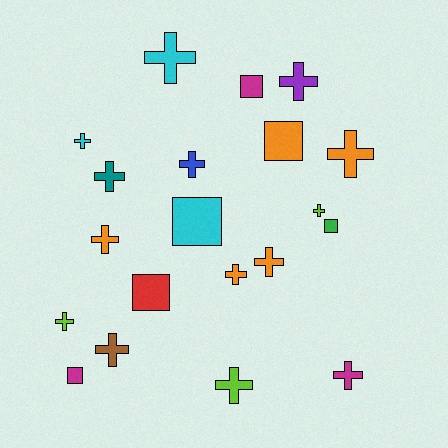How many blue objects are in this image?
There is 1 blue object.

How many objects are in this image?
There are 20 objects.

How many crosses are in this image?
There are 14 crosses.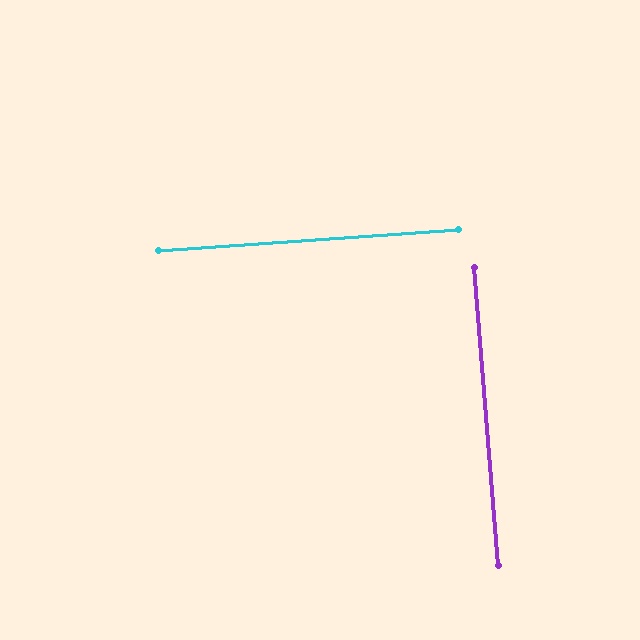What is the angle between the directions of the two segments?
Approximately 89 degrees.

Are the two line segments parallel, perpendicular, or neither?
Perpendicular — they meet at approximately 89°.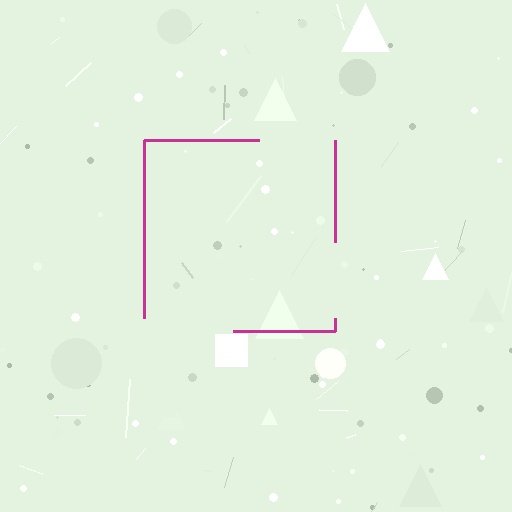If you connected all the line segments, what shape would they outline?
They would outline a square.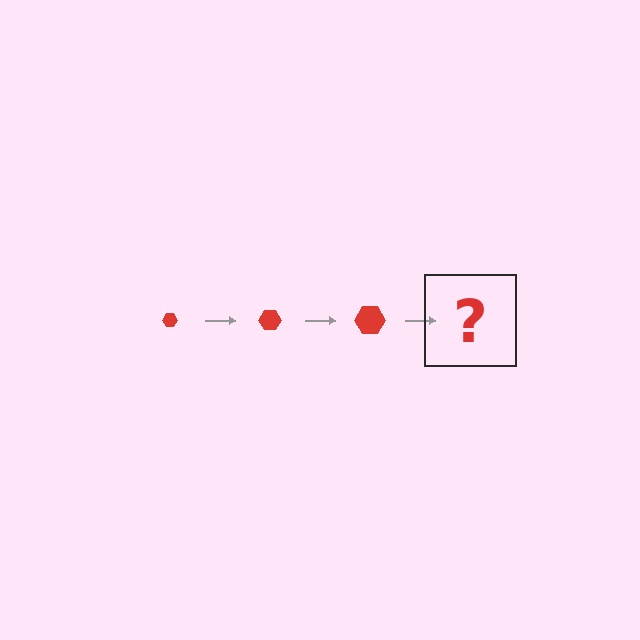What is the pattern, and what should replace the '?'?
The pattern is that the hexagon gets progressively larger each step. The '?' should be a red hexagon, larger than the previous one.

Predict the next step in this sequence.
The next step is a red hexagon, larger than the previous one.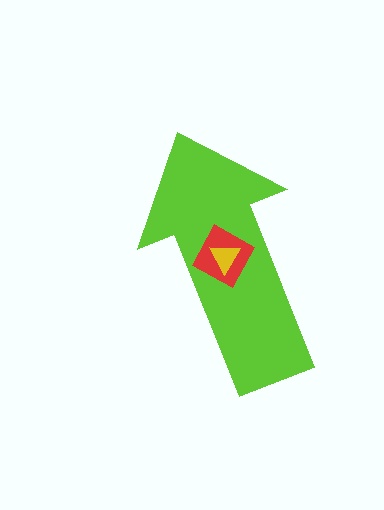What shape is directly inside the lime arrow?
The red diamond.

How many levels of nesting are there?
3.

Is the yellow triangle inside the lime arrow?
Yes.